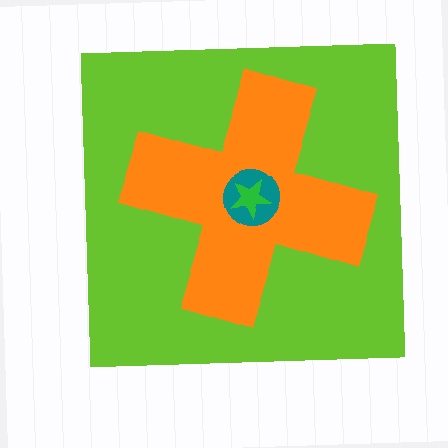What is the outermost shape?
The lime square.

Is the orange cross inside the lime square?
Yes.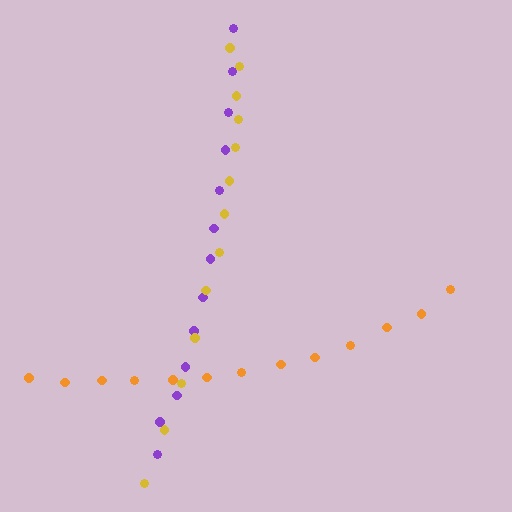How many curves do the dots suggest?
There are 3 distinct paths.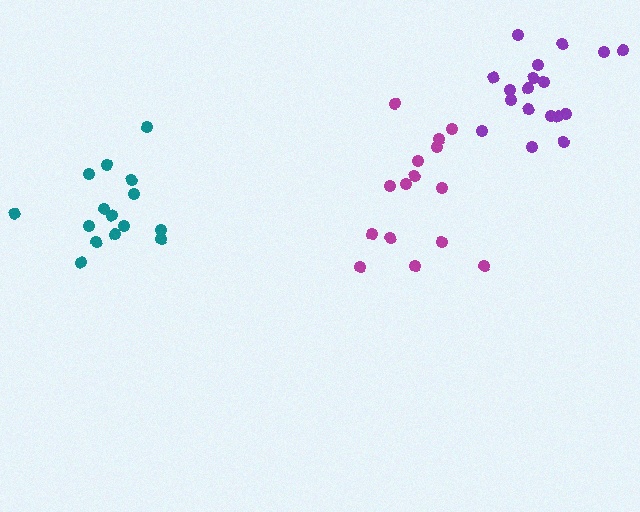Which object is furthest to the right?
The purple cluster is rightmost.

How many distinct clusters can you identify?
There are 3 distinct clusters.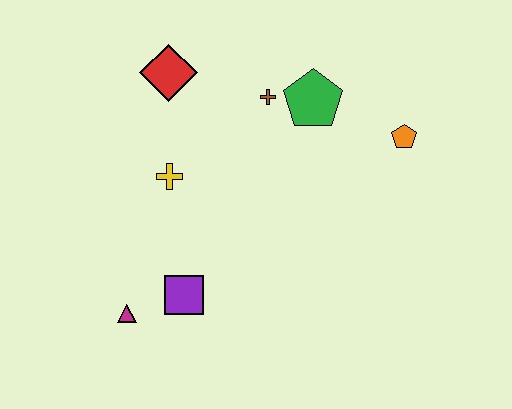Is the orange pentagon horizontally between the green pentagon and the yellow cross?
No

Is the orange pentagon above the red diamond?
No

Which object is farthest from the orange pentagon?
The magenta triangle is farthest from the orange pentagon.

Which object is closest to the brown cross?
The green pentagon is closest to the brown cross.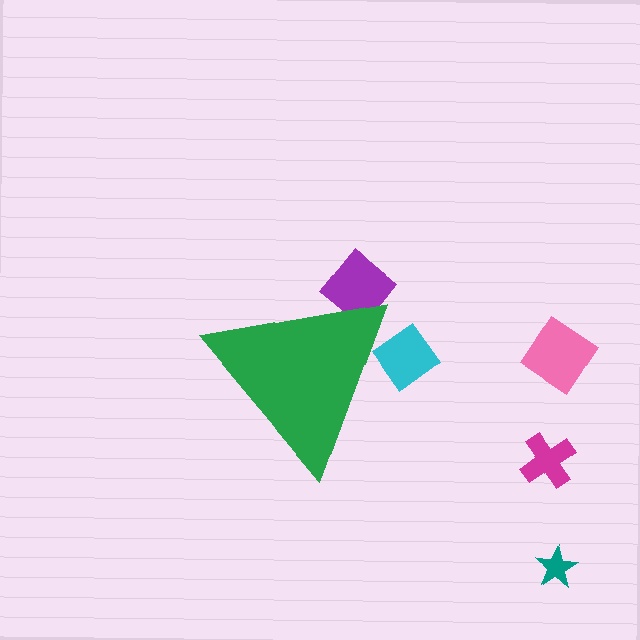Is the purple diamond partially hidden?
Yes, the purple diamond is partially hidden behind the green triangle.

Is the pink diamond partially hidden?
No, the pink diamond is fully visible.